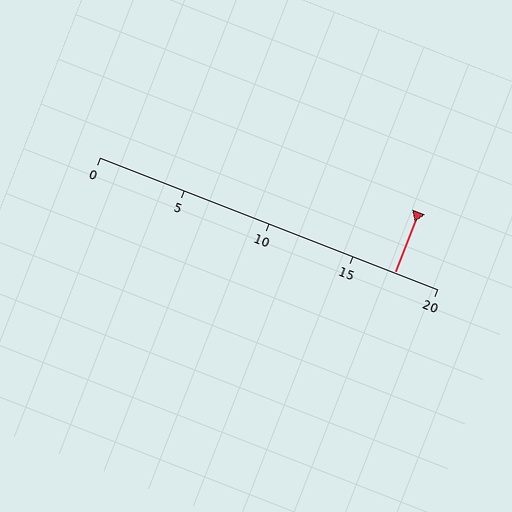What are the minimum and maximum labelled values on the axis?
The axis runs from 0 to 20.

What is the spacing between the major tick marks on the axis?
The major ticks are spaced 5 apart.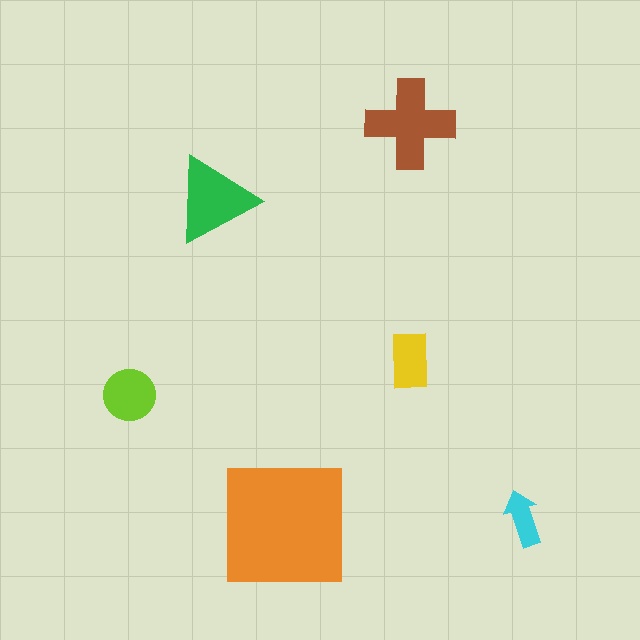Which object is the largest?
The orange square.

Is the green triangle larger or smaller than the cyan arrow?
Larger.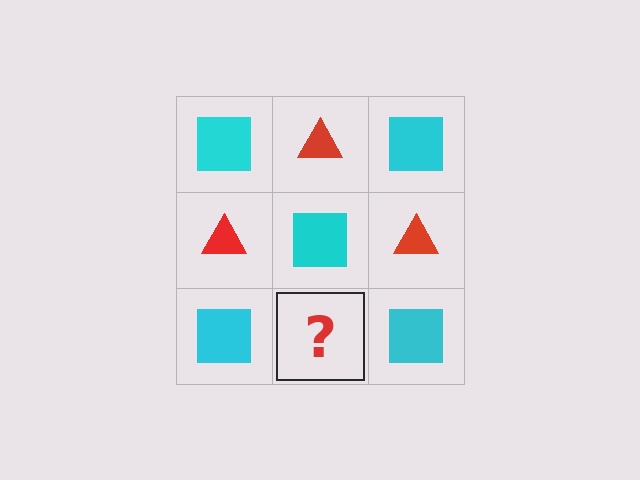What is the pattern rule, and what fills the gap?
The rule is that it alternates cyan square and red triangle in a checkerboard pattern. The gap should be filled with a red triangle.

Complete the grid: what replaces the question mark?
The question mark should be replaced with a red triangle.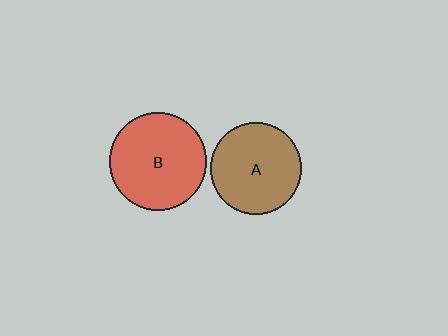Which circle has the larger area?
Circle B (red).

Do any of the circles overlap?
No, none of the circles overlap.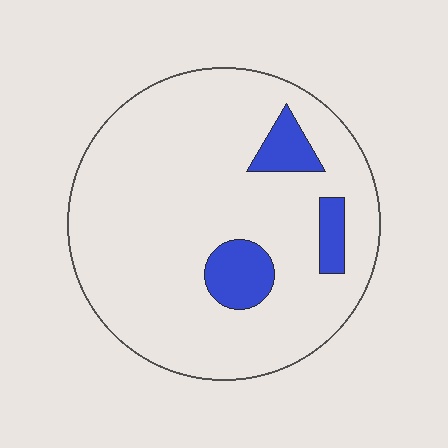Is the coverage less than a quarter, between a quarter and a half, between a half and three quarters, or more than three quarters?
Less than a quarter.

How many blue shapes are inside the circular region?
3.